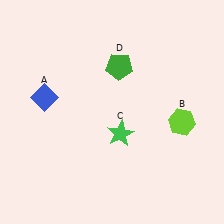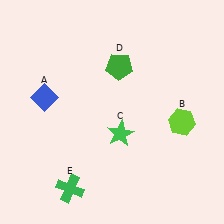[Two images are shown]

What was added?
A green cross (E) was added in Image 2.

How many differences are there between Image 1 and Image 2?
There is 1 difference between the two images.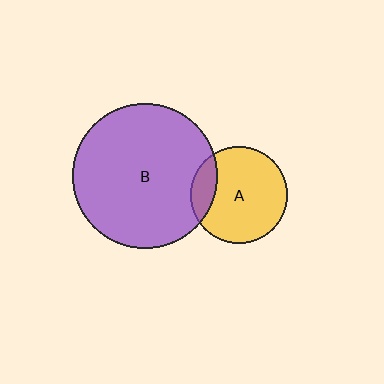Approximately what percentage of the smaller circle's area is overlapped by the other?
Approximately 15%.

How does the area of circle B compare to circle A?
Approximately 2.2 times.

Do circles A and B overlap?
Yes.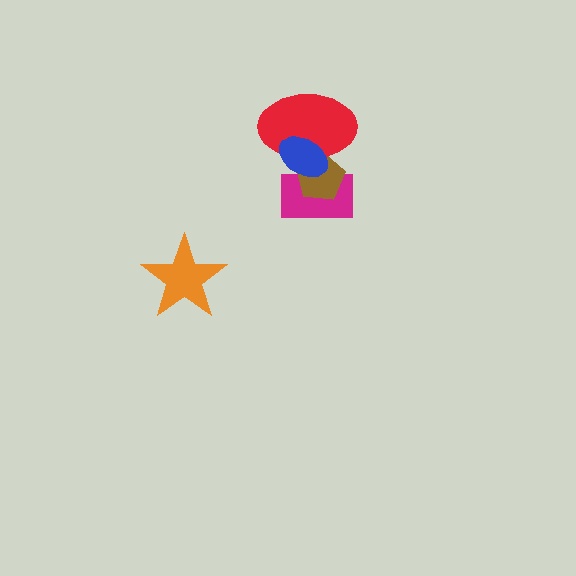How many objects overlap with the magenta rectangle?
3 objects overlap with the magenta rectangle.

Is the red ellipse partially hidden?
Yes, it is partially covered by another shape.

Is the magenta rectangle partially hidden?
Yes, it is partially covered by another shape.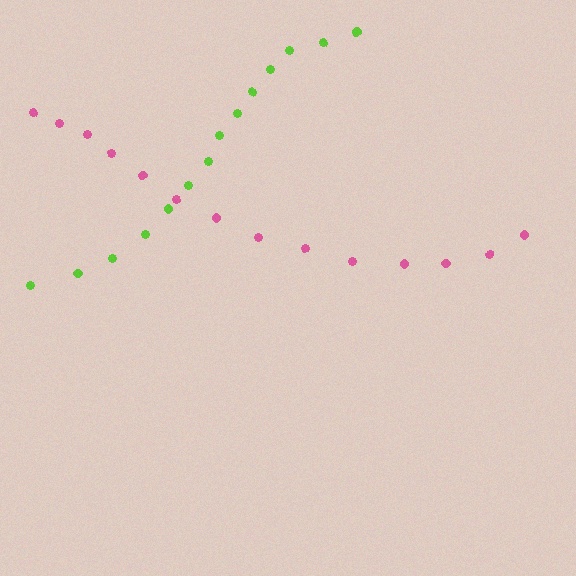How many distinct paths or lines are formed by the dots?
There are 2 distinct paths.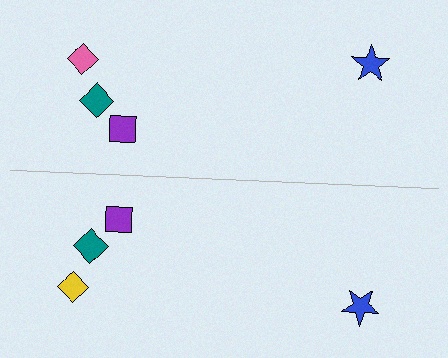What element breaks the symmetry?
The yellow diamond on the bottom side breaks the symmetry — its mirror counterpart is pink.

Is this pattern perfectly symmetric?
No, the pattern is not perfectly symmetric. The yellow diamond on the bottom side breaks the symmetry — its mirror counterpart is pink.